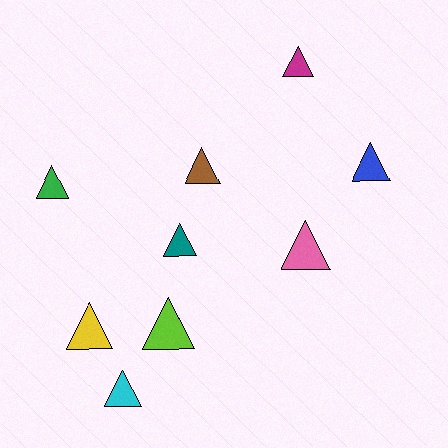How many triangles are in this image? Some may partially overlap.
There are 9 triangles.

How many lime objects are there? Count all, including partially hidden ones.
There is 1 lime object.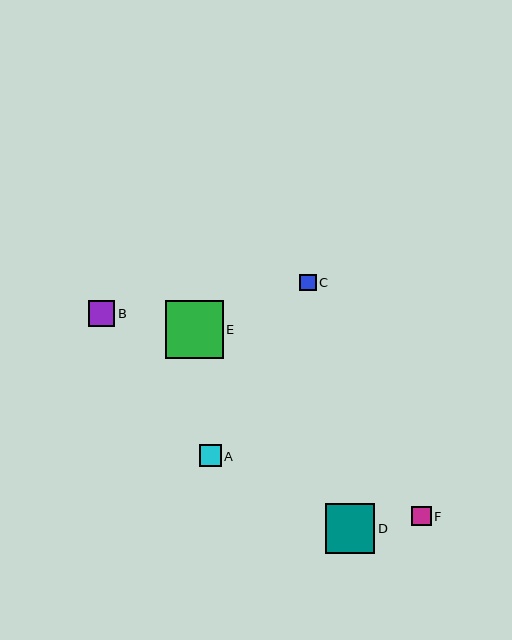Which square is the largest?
Square E is the largest with a size of approximately 58 pixels.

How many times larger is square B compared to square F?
Square B is approximately 1.3 times the size of square F.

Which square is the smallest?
Square C is the smallest with a size of approximately 17 pixels.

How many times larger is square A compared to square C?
Square A is approximately 1.3 times the size of square C.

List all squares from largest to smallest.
From largest to smallest: E, D, B, A, F, C.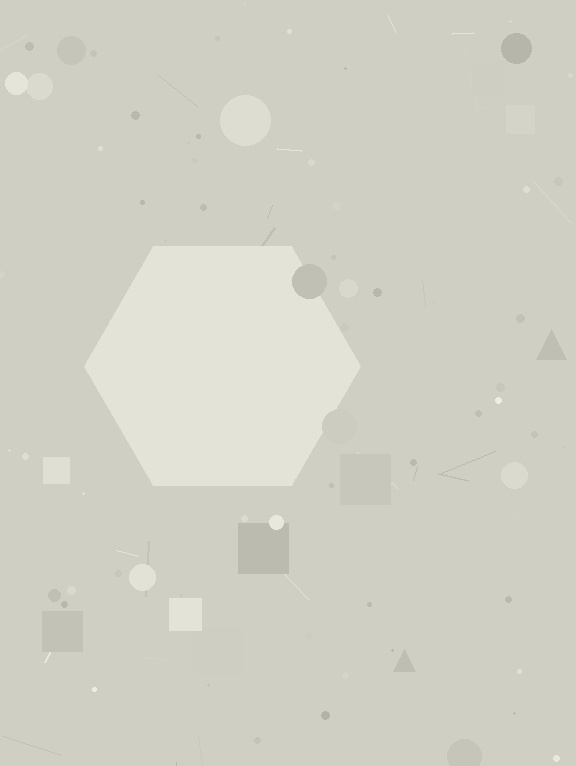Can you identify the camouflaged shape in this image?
The camouflaged shape is a hexagon.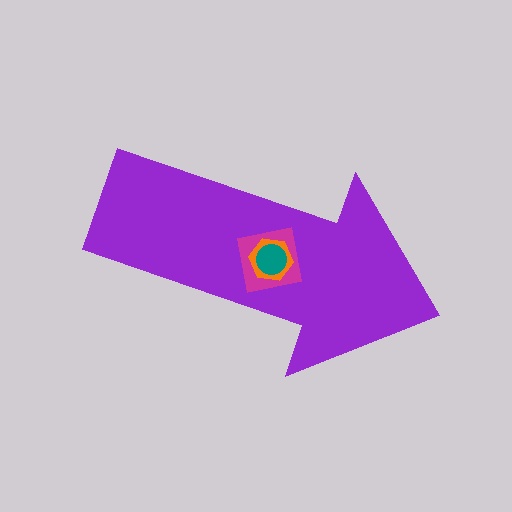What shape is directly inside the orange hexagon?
The teal circle.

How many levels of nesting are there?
4.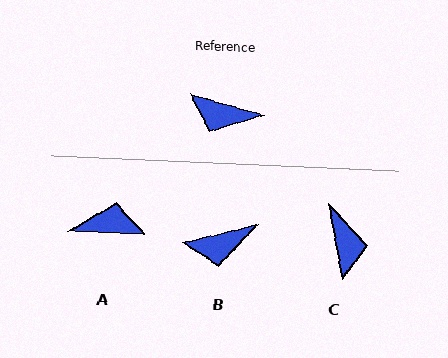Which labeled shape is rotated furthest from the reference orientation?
A, about 165 degrees away.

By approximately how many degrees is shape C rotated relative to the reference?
Approximately 117 degrees counter-clockwise.